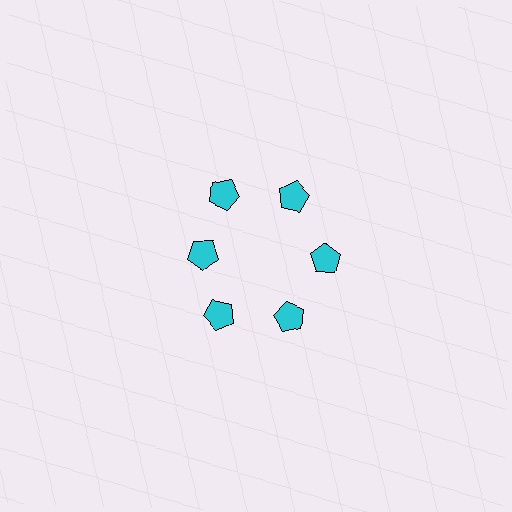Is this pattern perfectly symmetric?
No. The 6 cyan pentagons are arranged in a ring, but one element near the 9 o'clock position is pulled inward toward the center, breaking the 6-fold rotational symmetry.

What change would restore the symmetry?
The symmetry would be restored by moving it outward, back onto the ring so that all 6 pentagons sit at equal angles and equal distance from the center.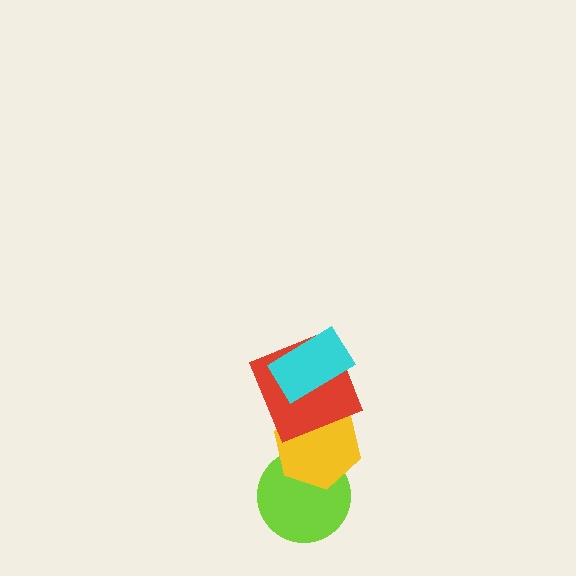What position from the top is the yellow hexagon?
The yellow hexagon is 3rd from the top.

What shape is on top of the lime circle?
The yellow hexagon is on top of the lime circle.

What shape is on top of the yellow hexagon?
The red square is on top of the yellow hexagon.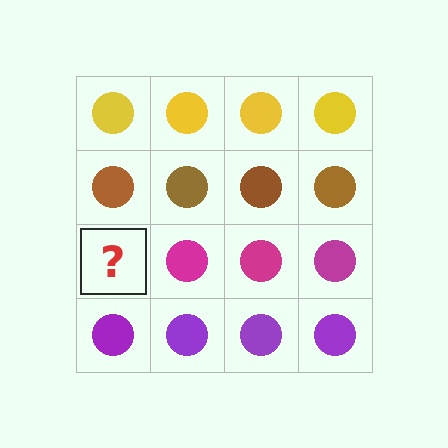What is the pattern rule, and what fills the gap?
The rule is that each row has a consistent color. The gap should be filled with a magenta circle.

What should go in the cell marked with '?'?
The missing cell should contain a magenta circle.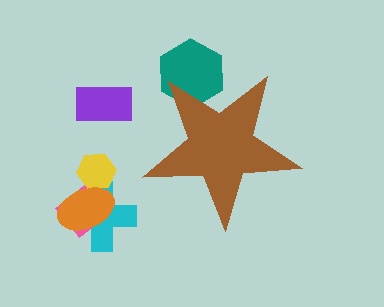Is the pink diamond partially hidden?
No, the pink diamond is fully visible.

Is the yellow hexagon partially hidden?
No, the yellow hexagon is fully visible.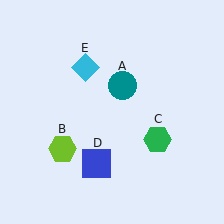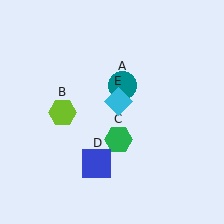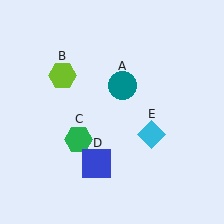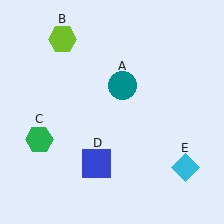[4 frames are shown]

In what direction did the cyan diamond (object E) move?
The cyan diamond (object E) moved down and to the right.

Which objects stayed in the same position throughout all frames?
Teal circle (object A) and blue square (object D) remained stationary.